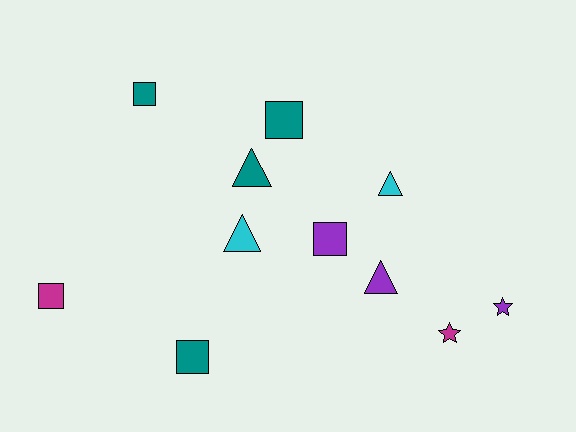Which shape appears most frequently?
Square, with 5 objects.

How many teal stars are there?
There are no teal stars.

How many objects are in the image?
There are 11 objects.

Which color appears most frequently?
Teal, with 4 objects.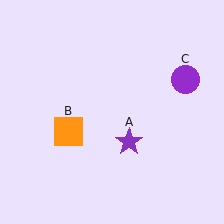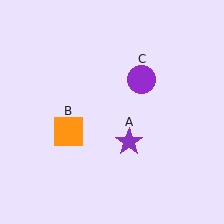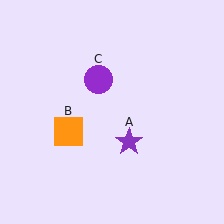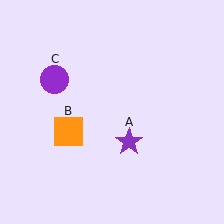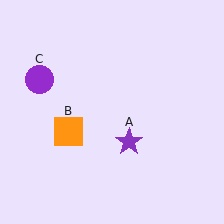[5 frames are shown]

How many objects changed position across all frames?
1 object changed position: purple circle (object C).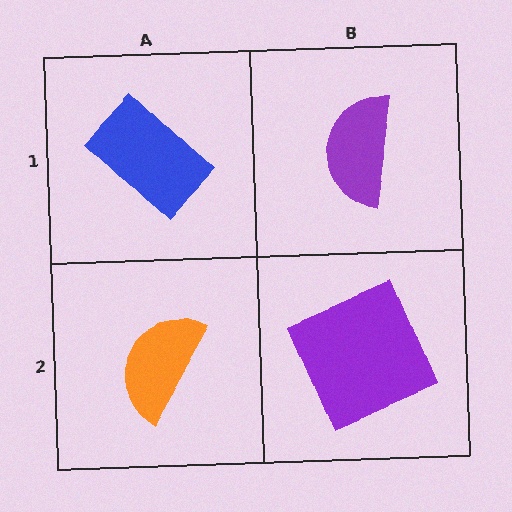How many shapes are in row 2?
2 shapes.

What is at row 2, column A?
An orange semicircle.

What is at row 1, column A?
A blue rectangle.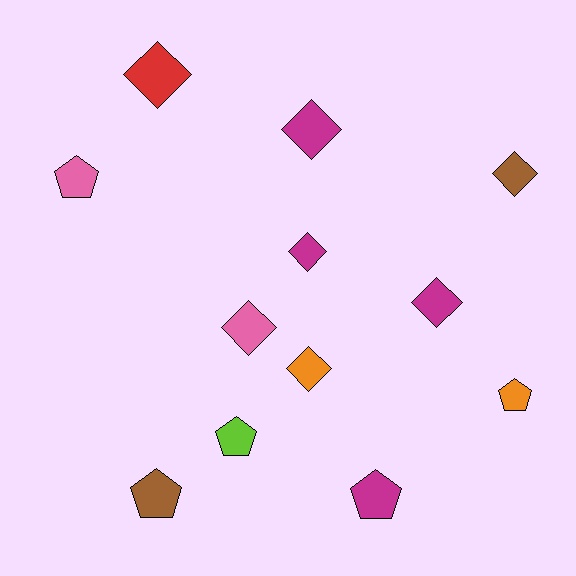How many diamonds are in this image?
There are 7 diamonds.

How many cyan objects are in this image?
There are no cyan objects.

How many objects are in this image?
There are 12 objects.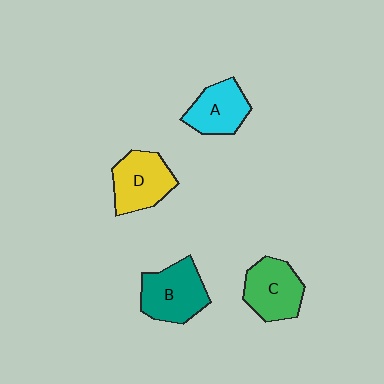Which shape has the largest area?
Shape B (teal).